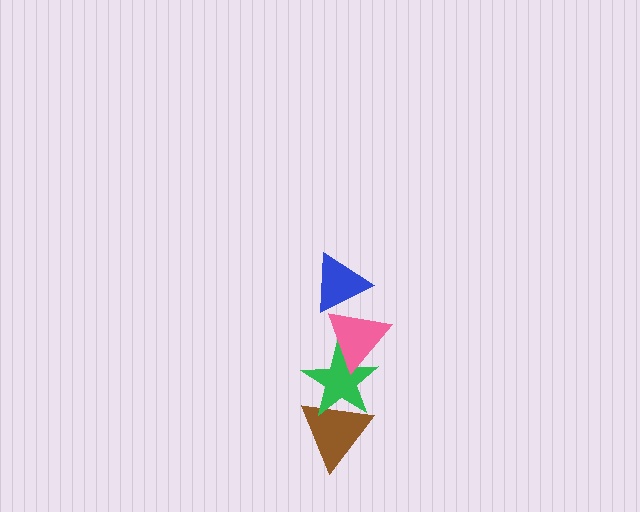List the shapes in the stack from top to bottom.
From top to bottom: the blue triangle, the pink triangle, the green star, the brown triangle.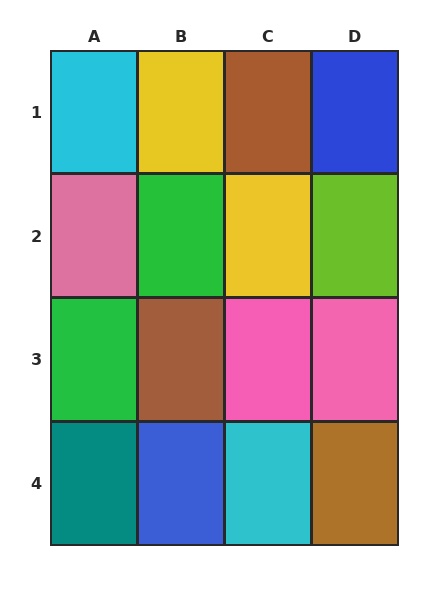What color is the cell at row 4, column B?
Blue.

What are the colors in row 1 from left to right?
Cyan, yellow, brown, blue.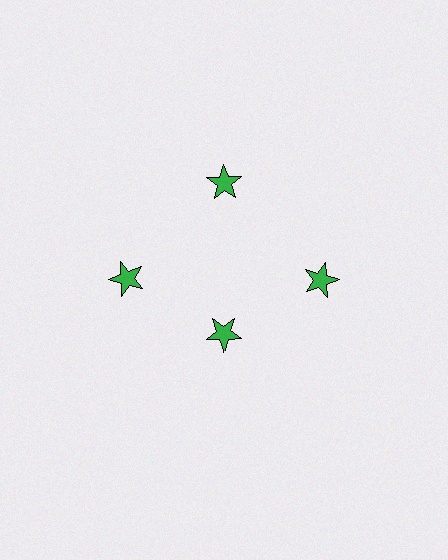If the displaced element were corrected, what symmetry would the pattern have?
It would have 4-fold rotational symmetry — the pattern would map onto itself every 90 degrees.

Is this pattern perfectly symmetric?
No. The 4 green stars are arranged in a ring, but one element near the 6 o'clock position is pulled inward toward the center, breaking the 4-fold rotational symmetry.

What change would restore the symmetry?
The symmetry would be restored by moving it outward, back onto the ring so that all 4 stars sit at equal angles and equal distance from the center.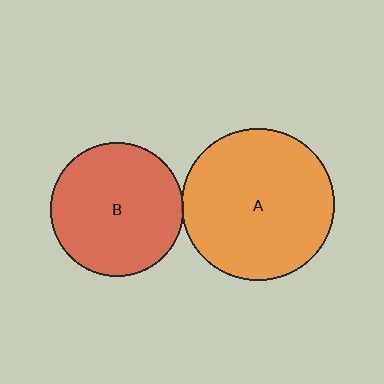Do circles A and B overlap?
Yes.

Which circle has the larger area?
Circle A (orange).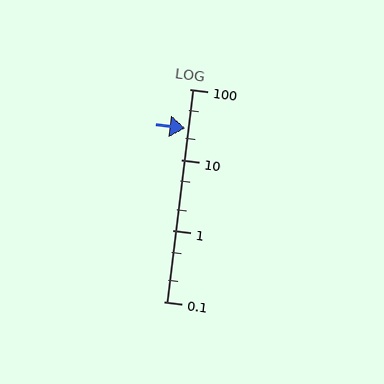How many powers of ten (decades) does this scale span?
The scale spans 3 decades, from 0.1 to 100.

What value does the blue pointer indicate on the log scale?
The pointer indicates approximately 28.